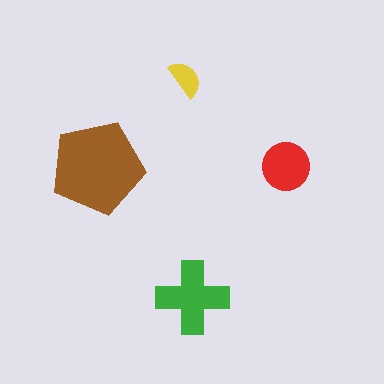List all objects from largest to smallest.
The brown pentagon, the green cross, the red circle, the yellow semicircle.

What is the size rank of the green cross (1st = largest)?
2nd.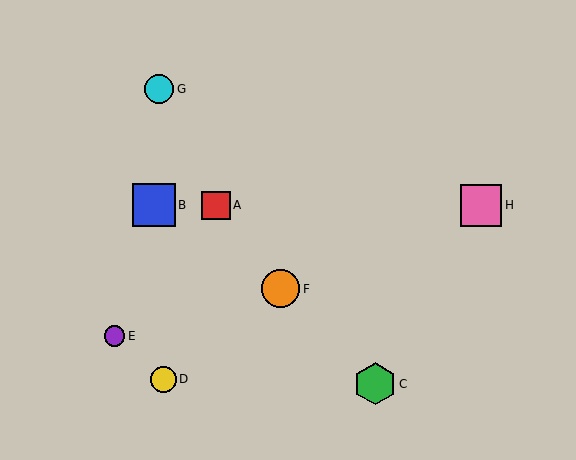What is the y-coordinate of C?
Object C is at y≈384.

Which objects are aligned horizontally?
Objects A, B, H are aligned horizontally.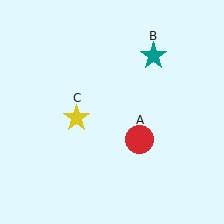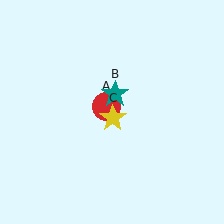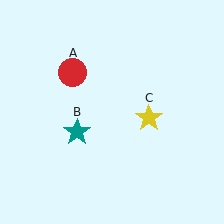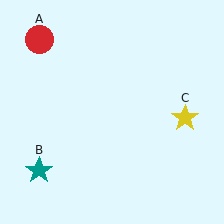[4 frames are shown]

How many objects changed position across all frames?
3 objects changed position: red circle (object A), teal star (object B), yellow star (object C).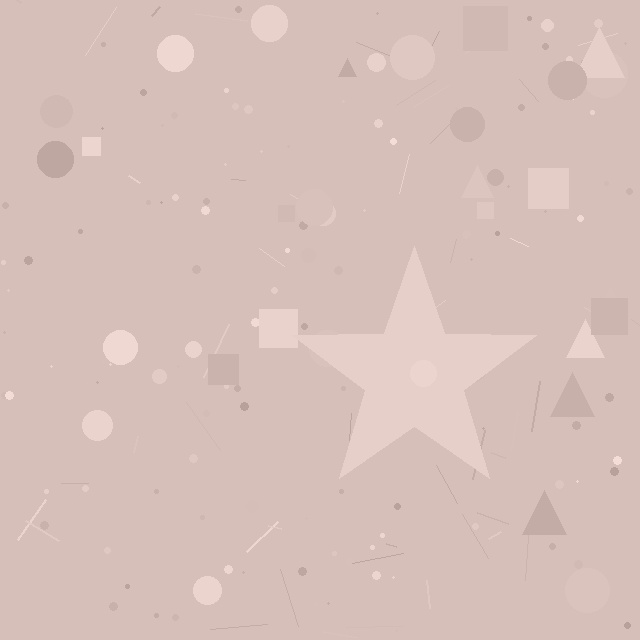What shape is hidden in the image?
A star is hidden in the image.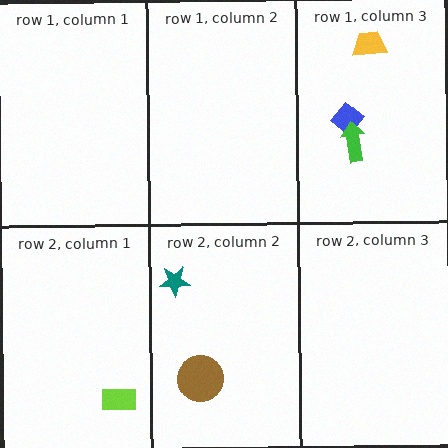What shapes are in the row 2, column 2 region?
The teal star, the brown circle.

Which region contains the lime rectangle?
The row 2, column 1 region.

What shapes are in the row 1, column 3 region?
The blue diamond, the yellow trapezoid, the green arrow.